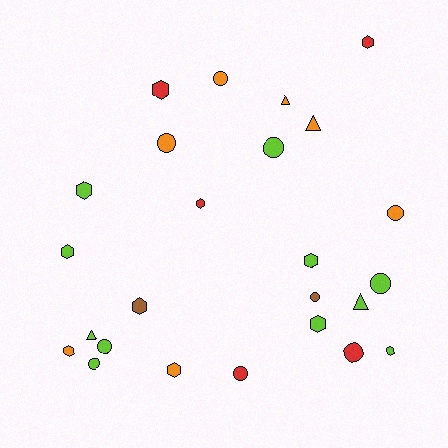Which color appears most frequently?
Lime, with 11 objects.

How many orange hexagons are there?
There are 2 orange hexagons.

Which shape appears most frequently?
Hexagon, with 11 objects.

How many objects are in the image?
There are 25 objects.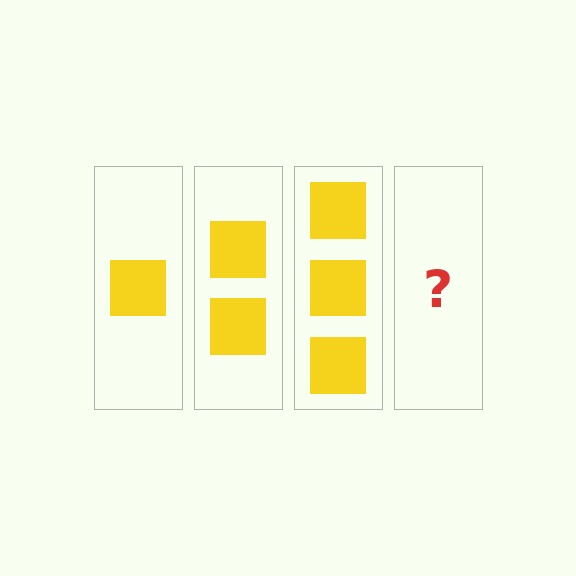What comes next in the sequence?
The next element should be 4 squares.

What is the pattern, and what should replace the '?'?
The pattern is that each step adds one more square. The '?' should be 4 squares.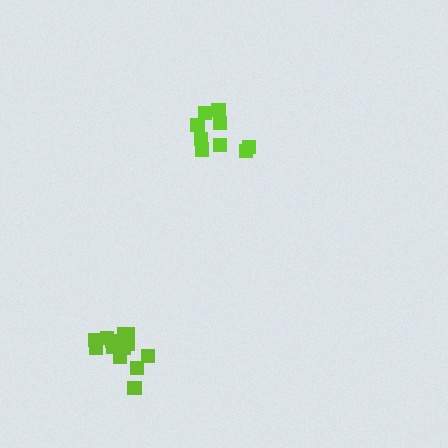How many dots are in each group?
Group 1: 9 dots, Group 2: 13 dots (22 total).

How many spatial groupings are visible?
There are 2 spatial groupings.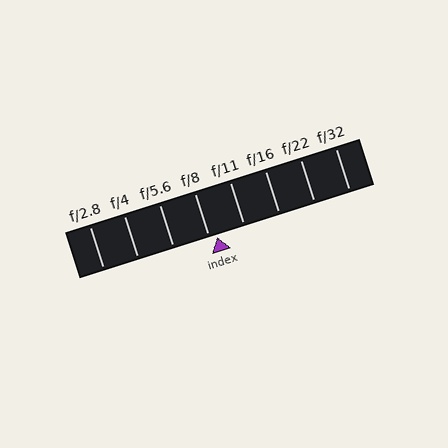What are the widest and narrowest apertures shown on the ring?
The widest aperture shown is f/2.8 and the narrowest is f/32.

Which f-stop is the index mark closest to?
The index mark is closest to f/8.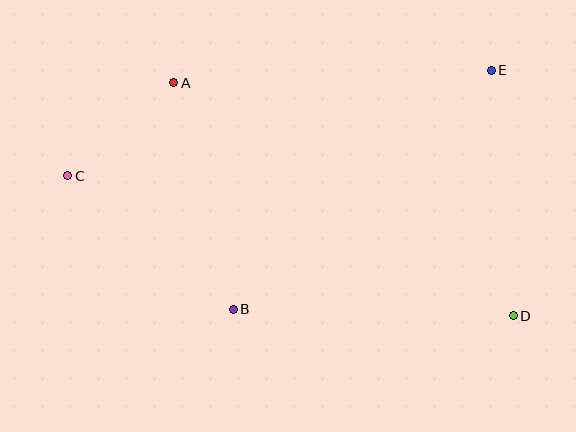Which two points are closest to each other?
Points A and C are closest to each other.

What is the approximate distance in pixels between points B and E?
The distance between B and E is approximately 352 pixels.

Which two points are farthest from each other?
Points C and D are farthest from each other.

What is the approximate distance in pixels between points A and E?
The distance between A and E is approximately 318 pixels.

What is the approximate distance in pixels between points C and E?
The distance between C and E is approximately 436 pixels.